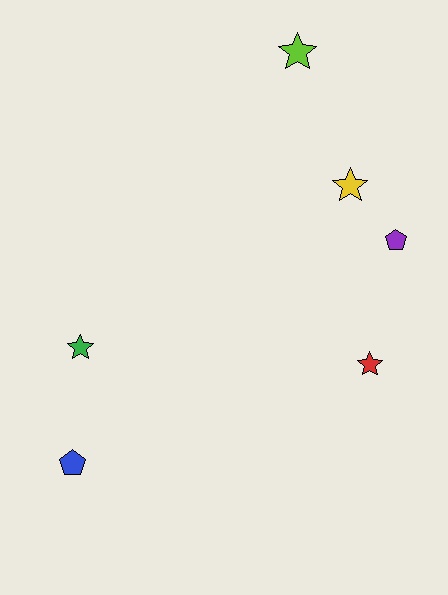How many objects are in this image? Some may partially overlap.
There are 6 objects.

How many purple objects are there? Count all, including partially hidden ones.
There is 1 purple object.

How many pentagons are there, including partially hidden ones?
There are 2 pentagons.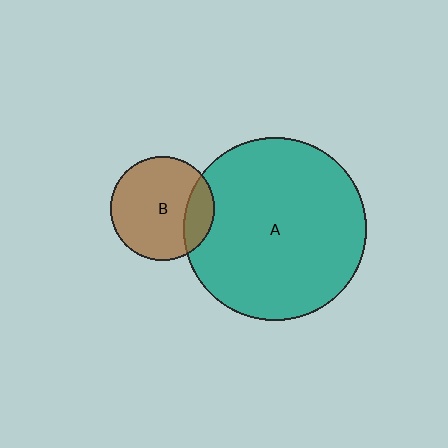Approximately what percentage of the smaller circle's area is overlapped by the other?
Approximately 20%.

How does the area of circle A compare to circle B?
Approximately 3.1 times.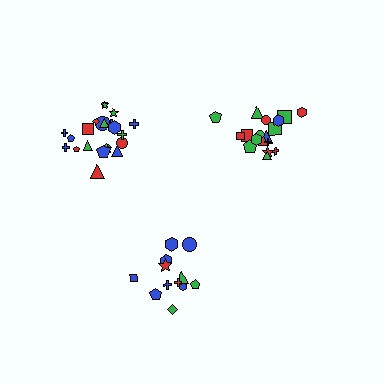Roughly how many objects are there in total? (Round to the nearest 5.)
Roughly 50 objects in total.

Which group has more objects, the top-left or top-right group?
The top-left group.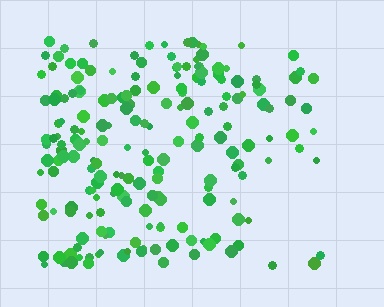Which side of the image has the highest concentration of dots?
The left.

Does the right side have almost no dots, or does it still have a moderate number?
Still a moderate number, just noticeably fewer than the left.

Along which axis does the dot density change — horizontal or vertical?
Horizontal.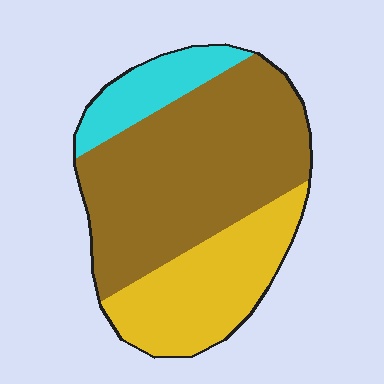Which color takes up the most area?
Brown, at roughly 60%.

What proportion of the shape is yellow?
Yellow covers roughly 30% of the shape.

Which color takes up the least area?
Cyan, at roughly 15%.